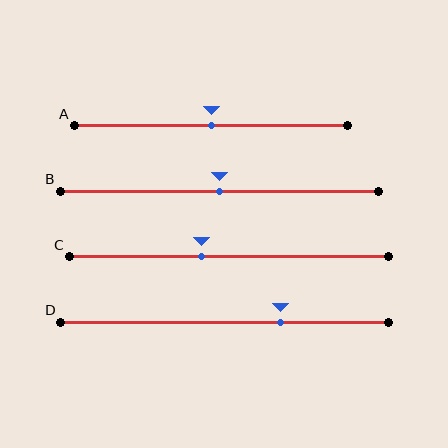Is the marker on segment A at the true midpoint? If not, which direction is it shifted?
Yes, the marker on segment A is at the true midpoint.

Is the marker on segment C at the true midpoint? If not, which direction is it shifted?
No, the marker on segment C is shifted to the left by about 9% of the segment length.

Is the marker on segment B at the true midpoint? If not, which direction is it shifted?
Yes, the marker on segment B is at the true midpoint.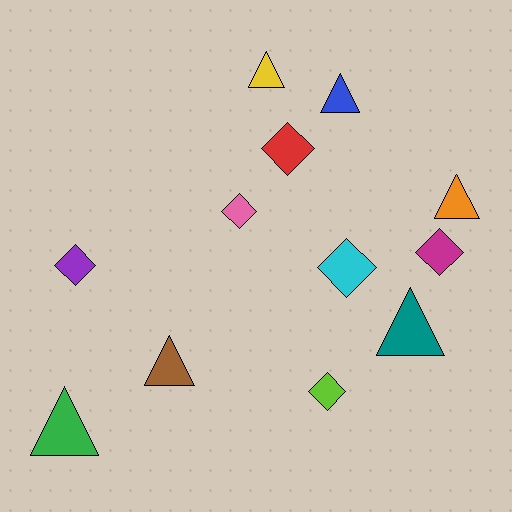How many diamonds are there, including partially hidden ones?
There are 6 diamonds.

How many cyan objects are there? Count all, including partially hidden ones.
There is 1 cyan object.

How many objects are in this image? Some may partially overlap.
There are 12 objects.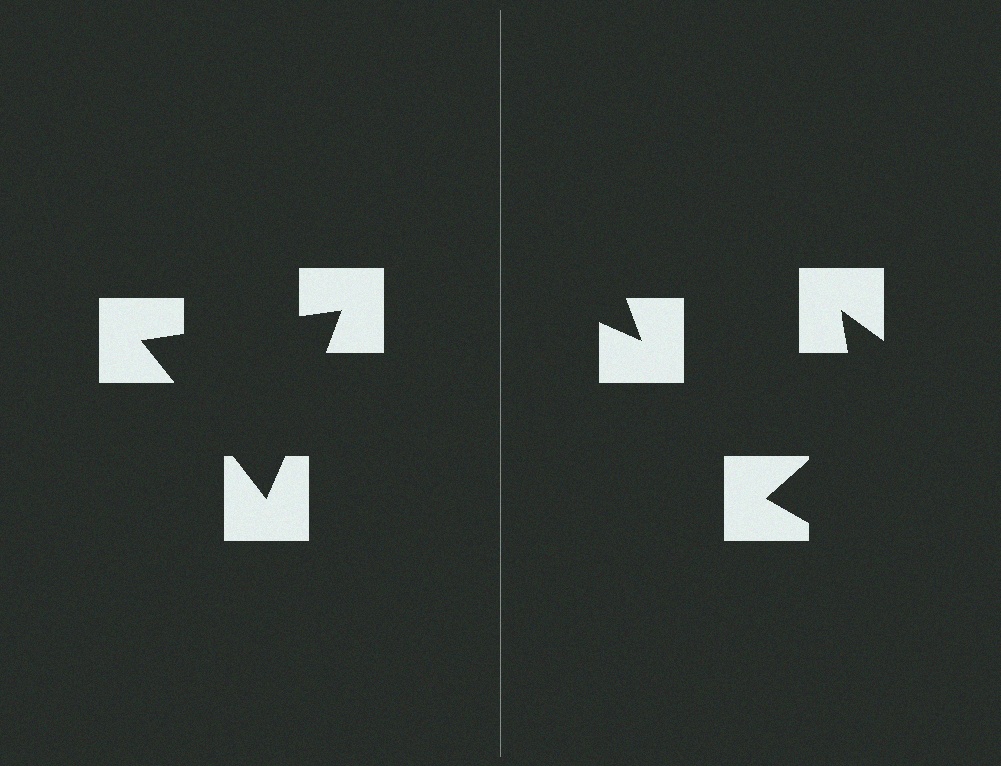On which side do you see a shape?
An illusory triangle appears on the left side. On the right side the wedge cuts are rotated, so no coherent shape forms.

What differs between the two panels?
The notched squares are positioned identically on both sides; only the wedge orientations differ. On the left they align to a triangle; on the right they are misaligned.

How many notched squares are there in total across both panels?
6 — 3 on each side.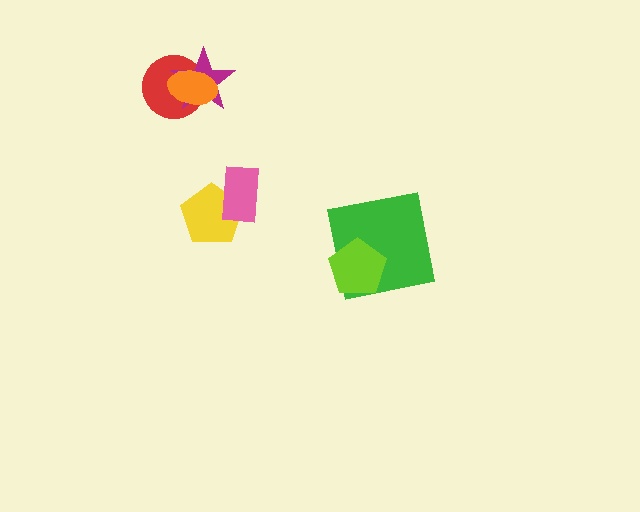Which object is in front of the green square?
The lime pentagon is in front of the green square.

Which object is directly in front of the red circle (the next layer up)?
The magenta star is directly in front of the red circle.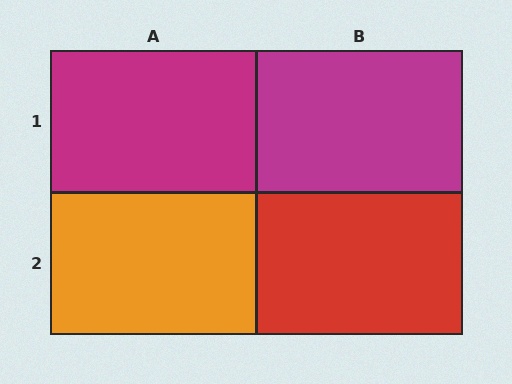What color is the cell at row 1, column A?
Magenta.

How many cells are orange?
1 cell is orange.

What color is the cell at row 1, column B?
Magenta.